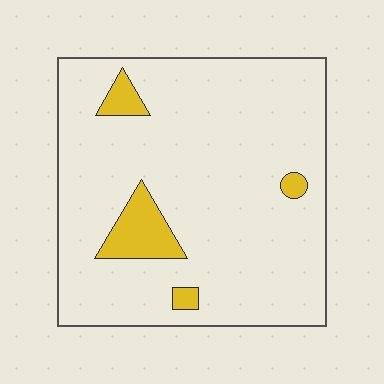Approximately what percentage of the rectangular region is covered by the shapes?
Approximately 10%.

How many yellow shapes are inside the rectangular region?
4.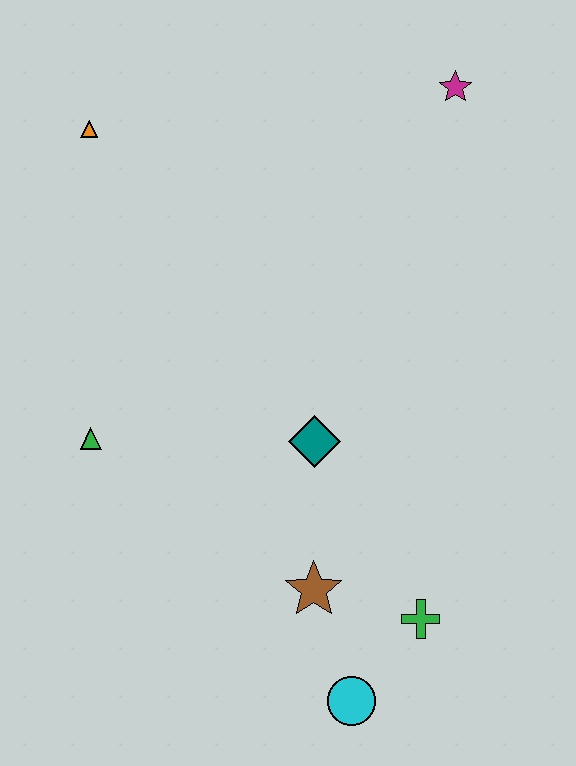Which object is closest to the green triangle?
The teal diamond is closest to the green triangle.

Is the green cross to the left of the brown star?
No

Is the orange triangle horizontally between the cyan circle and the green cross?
No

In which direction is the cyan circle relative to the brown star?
The cyan circle is below the brown star.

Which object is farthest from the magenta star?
The cyan circle is farthest from the magenta star.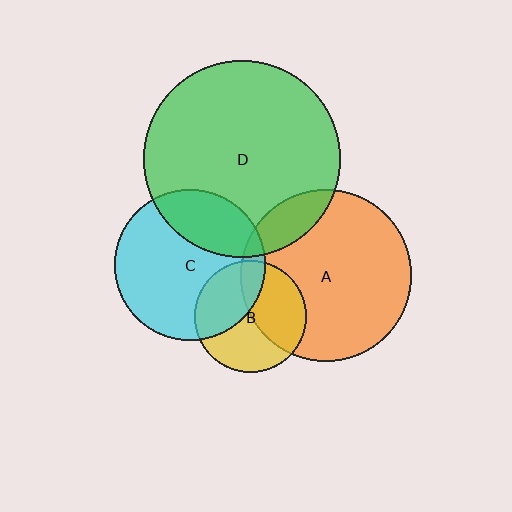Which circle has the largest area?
Circle D (green).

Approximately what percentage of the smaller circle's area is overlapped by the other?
Approximately 45%.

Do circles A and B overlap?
Yes.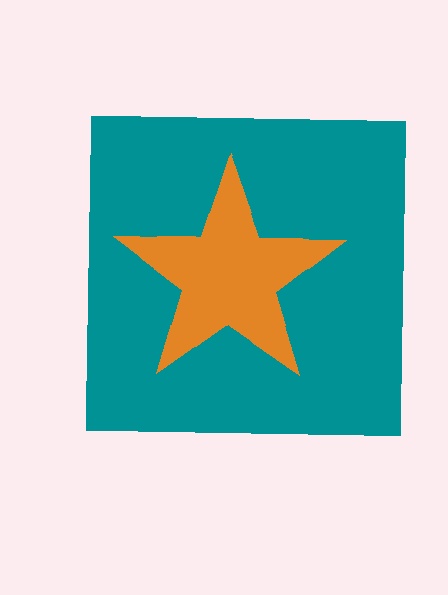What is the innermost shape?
The orange star.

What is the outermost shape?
The teal square.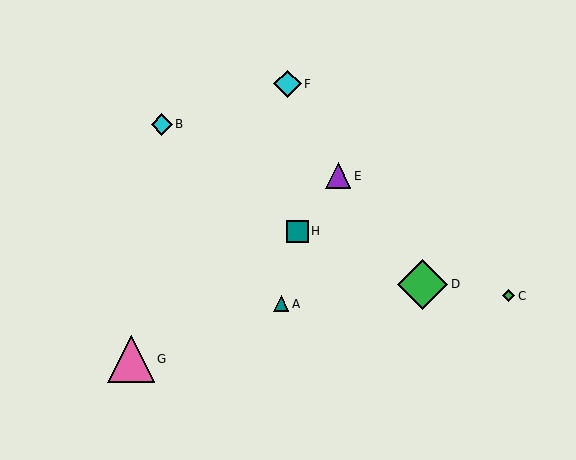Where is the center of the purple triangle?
The center of the purple triangle is at (338, 176).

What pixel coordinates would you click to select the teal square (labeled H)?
Click at (297, 231) to select the teal square H.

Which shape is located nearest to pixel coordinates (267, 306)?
The teal triangle (labeled A) at (281, 304) is nearest to that location.